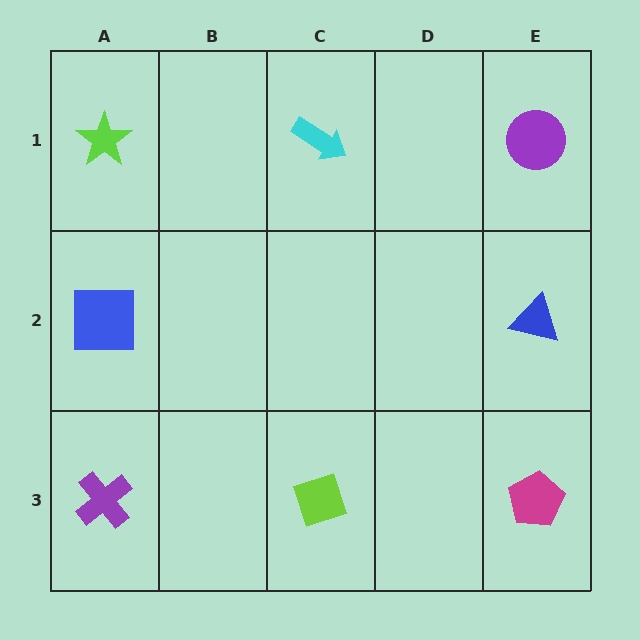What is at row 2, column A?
A blue square.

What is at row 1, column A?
A lime star.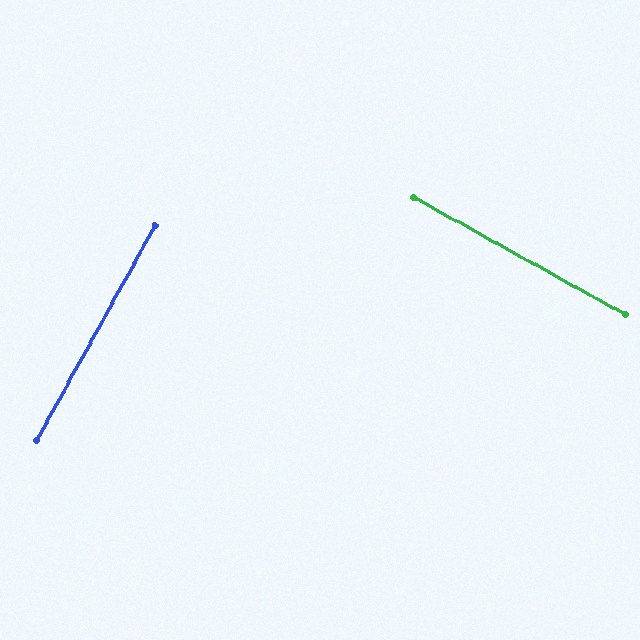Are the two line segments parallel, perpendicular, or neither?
Perpendicular — they meet at approximately 90°.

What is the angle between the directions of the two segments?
Approximately 90 degrees.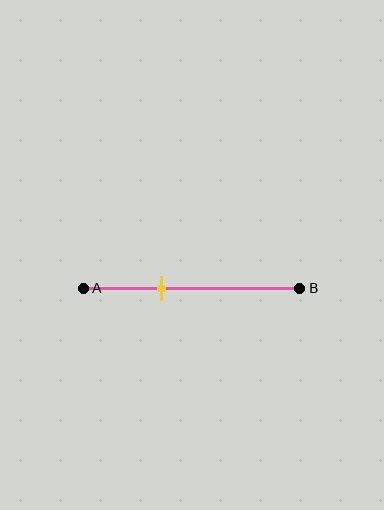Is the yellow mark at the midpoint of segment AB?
No, the mark is at about 35% from A, not at the 50% midpoint.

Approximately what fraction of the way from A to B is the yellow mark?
The yellow mark is approximately 35% of the way from A to B.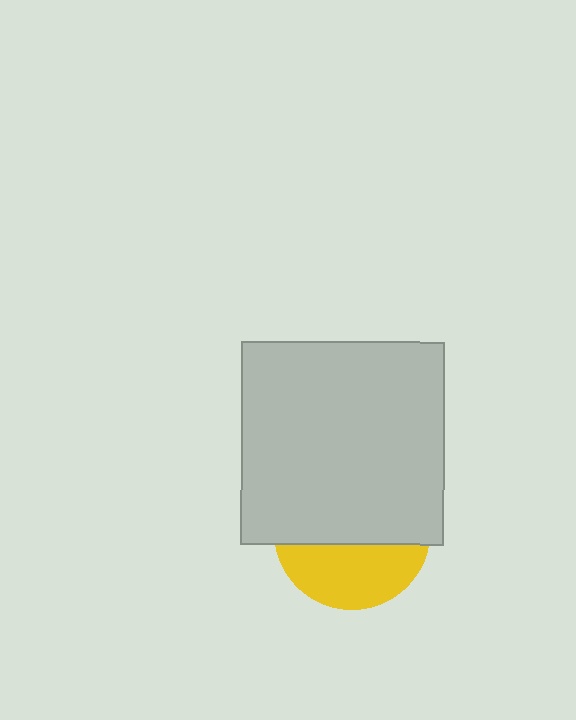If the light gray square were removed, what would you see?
You would see the complete yellow circle.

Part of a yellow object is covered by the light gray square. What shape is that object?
It is a circle.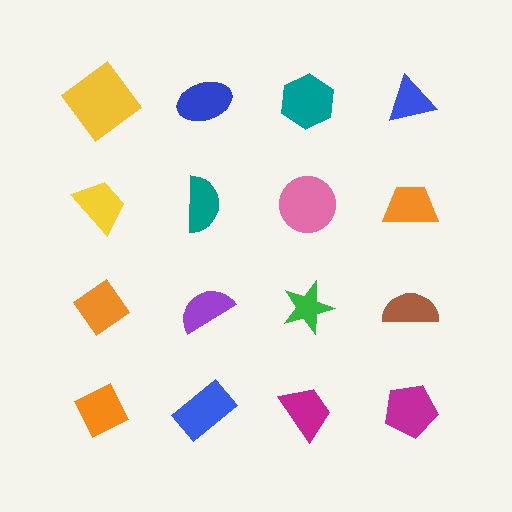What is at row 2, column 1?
A yellow trapezoid.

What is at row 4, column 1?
An orange diamond.